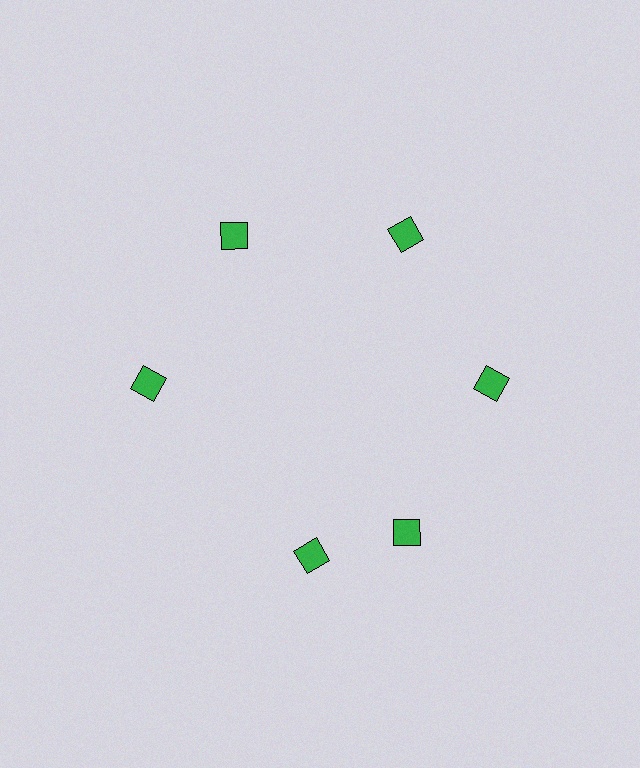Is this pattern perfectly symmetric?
No. The 6 green diamonds are arranged in a ring, but one element near the 7 o'clock position is rotated out of alignment along the ring, breaking the 6-fold rotational symmetry.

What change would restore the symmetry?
The symmetry would be restored by rotating it back into even spacing with its neighbors so that all 6 diamonds sit at equal angles and equal distance from the center.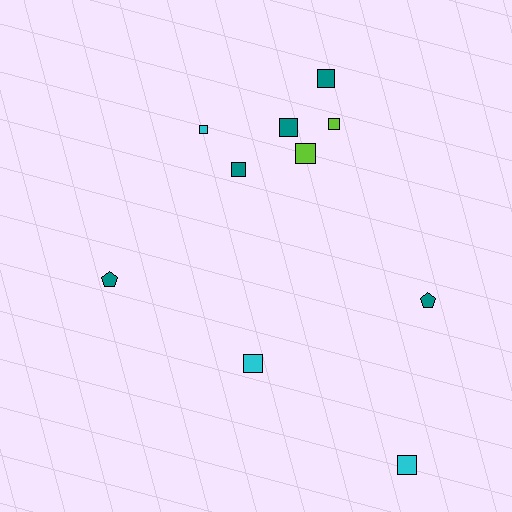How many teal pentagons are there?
There are 2 teal pentagons.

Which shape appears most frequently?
Square, with 8 objects.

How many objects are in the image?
There are 10 objects.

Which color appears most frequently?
Teal, with 5 objects.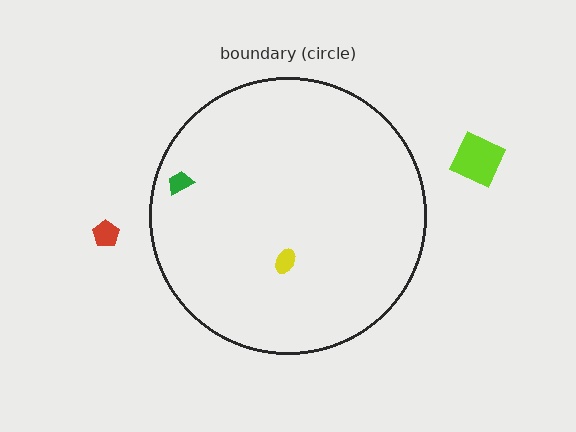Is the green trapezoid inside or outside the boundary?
Inside.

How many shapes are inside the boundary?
2 inside, 2 outside.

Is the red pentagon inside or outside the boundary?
Outside.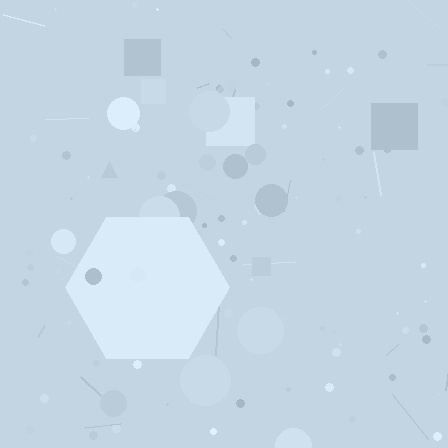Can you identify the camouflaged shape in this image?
The camouflaged shape is a hexagon.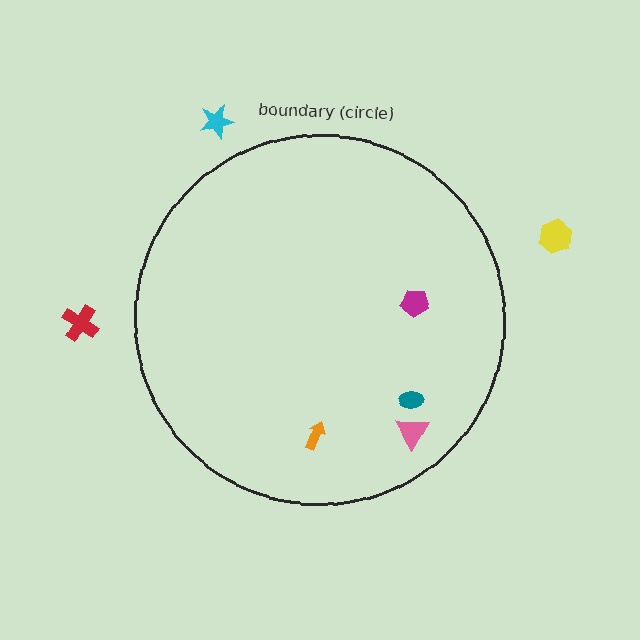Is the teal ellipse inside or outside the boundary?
Inside.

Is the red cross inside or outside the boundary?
Outside.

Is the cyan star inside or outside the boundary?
Outside.